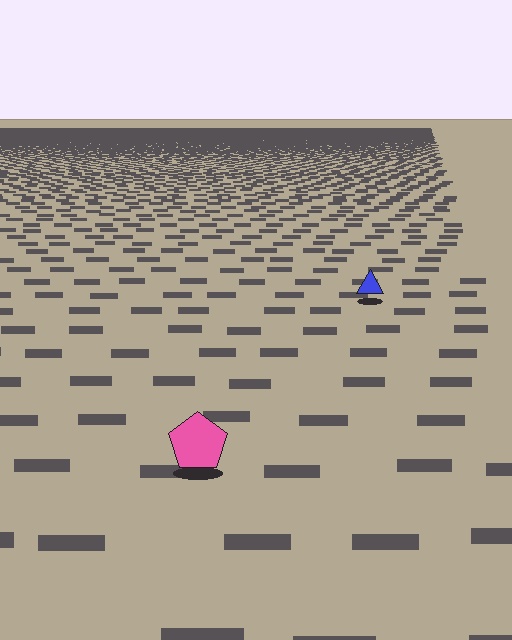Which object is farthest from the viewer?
The blue triangle is farthest from the viewer. It appears smaller and the ground texture around it is denser.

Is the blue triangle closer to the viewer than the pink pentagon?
No. The pink pentagon is closer — you can tell from the texture gradient: the ground texture is coarser near it.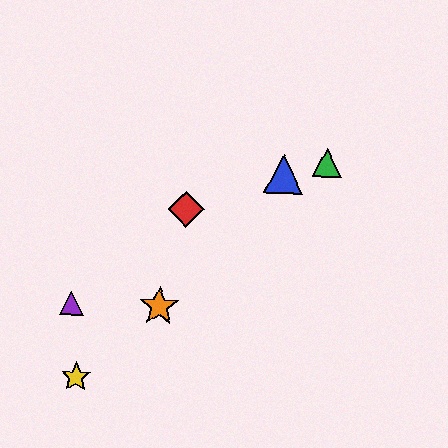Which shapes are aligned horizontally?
The purple triangle, the orange star are aligned horizontally.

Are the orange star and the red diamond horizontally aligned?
No, the orange star is at y≈307 and the red diamond is at y≈209.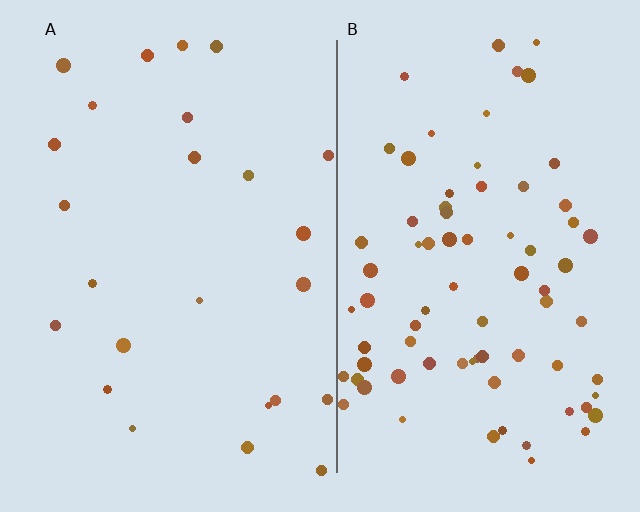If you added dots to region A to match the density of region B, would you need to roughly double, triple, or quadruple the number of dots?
Approximately triple.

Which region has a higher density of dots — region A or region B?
B (the right).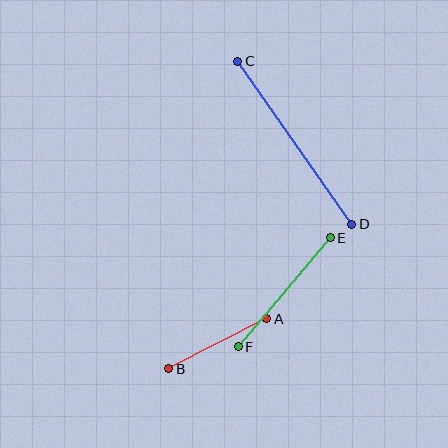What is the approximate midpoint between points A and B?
The midpoint is at approximately (218, 344) pixels.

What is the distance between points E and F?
The distance is approximately 143 pixels.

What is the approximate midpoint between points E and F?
The midpoint is at approximately (284, 292) pixels.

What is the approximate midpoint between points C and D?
The midpoint is at approximately (295, 143) pixels.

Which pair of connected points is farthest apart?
Points C and D are farthest apart.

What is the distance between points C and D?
The distance is approximately 199 pixels.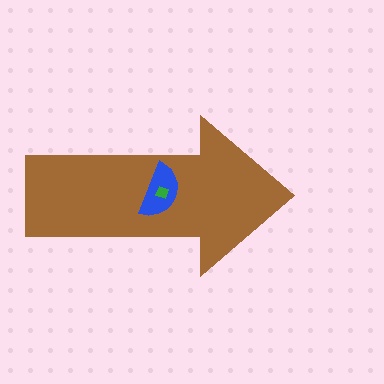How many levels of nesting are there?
3.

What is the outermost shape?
The brown arrow.